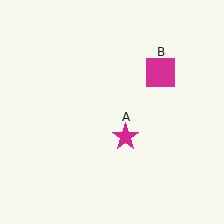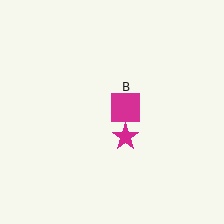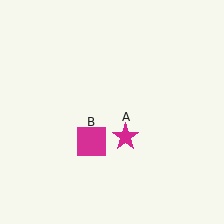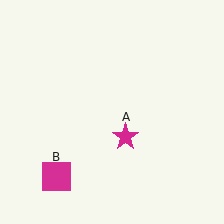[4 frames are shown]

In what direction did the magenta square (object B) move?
The magenta square (object B) moved down and to the left.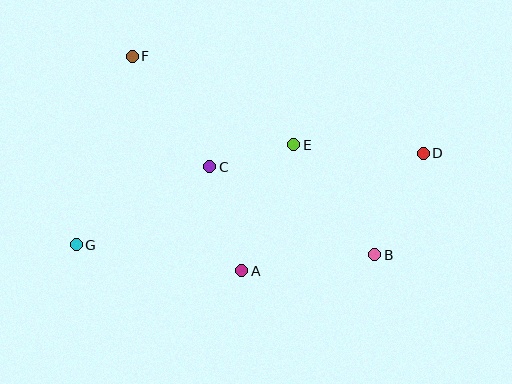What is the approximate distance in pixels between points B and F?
The distance between B and F is approximately 313 pixels.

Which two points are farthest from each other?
Points D and G are farthest from each other.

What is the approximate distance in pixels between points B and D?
The distance between B and D is approximately 113 pixels.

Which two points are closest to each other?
Points C and E are closest to each other.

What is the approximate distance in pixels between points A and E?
The distance between A and E is approximately 136 pixels.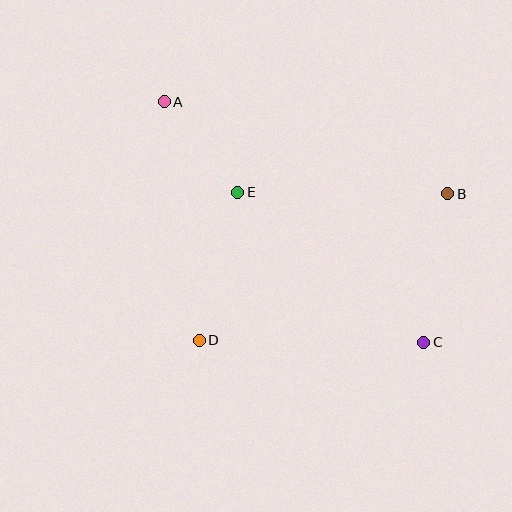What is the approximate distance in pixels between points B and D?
The distance between B and D is approximately 288 pixels.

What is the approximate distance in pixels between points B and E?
The distance between B and E is approximately 210 pixels.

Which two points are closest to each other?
Points A and E are closest to each other.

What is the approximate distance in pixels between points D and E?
The distance between D and E is approximately 153 pixels.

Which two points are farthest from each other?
Points A and C are farthest from each other.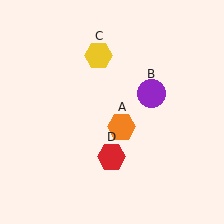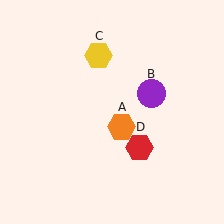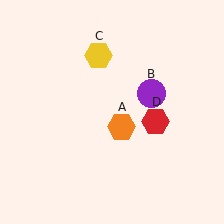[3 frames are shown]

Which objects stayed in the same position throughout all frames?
Orange hexagon (object A) and purple circle (object B) and yellow hexagon (object C) remained stationary.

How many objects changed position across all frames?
1 object changed position: red hexagon (object D).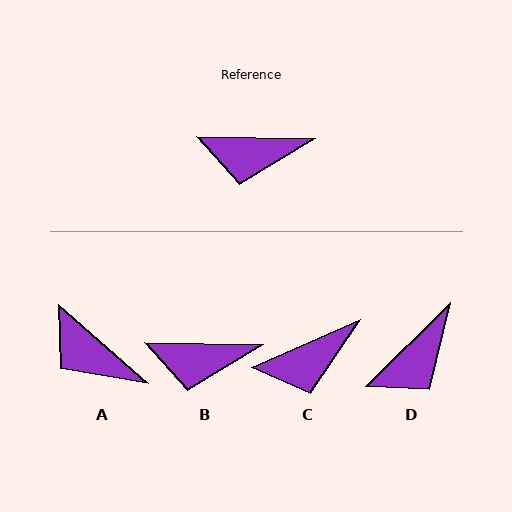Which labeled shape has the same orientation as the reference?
B.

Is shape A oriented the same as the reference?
No, it is off by about 41 degrees.